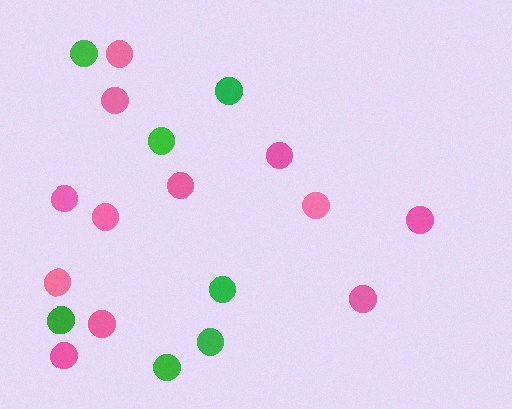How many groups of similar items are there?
There are 2 groups: one group of pink circles (12) and one group of green circles (7).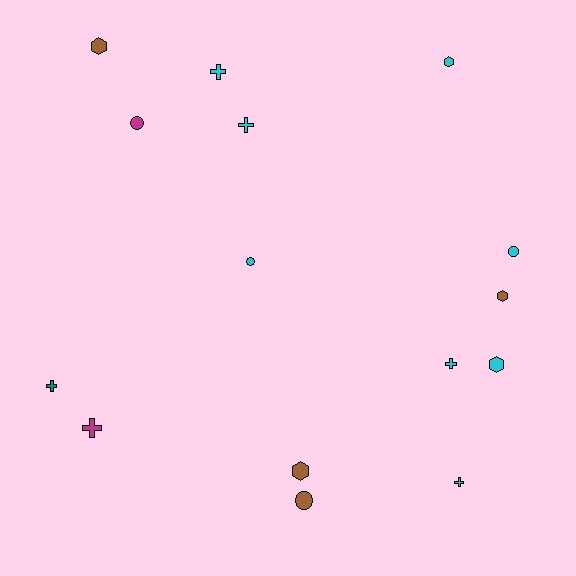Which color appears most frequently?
Cyan, with 8 objects.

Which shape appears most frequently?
Cross, with 6 objects.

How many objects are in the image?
There are 15 objects.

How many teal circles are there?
There are no teal circles.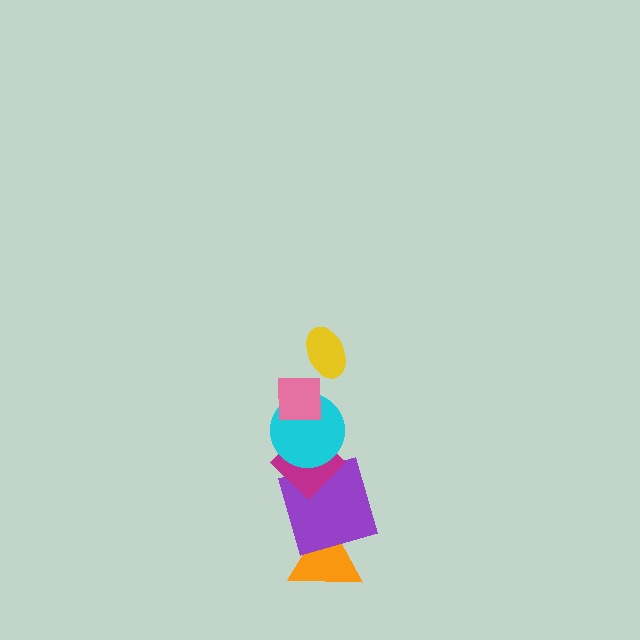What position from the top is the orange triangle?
The orange triangle is 6th from the top.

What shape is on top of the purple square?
The magenta diamond is on top of the purple square.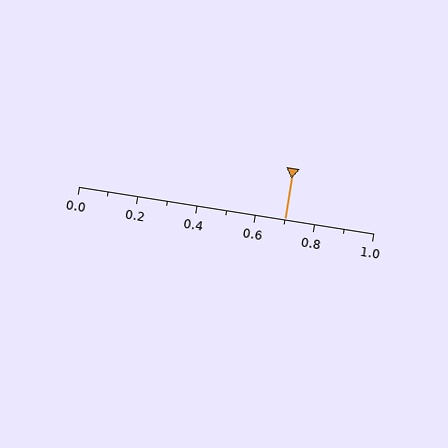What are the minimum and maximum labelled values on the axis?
The axis runs from 0.0 to 1.0.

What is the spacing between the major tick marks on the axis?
The major ticks are spaced 0.2 apart.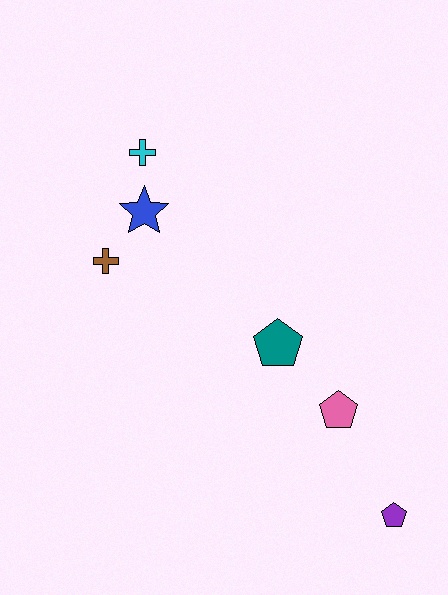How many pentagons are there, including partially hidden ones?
There are 3 pentagons.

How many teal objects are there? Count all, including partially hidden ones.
There is 1 teal object.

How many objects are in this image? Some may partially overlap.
There are 6 objects.